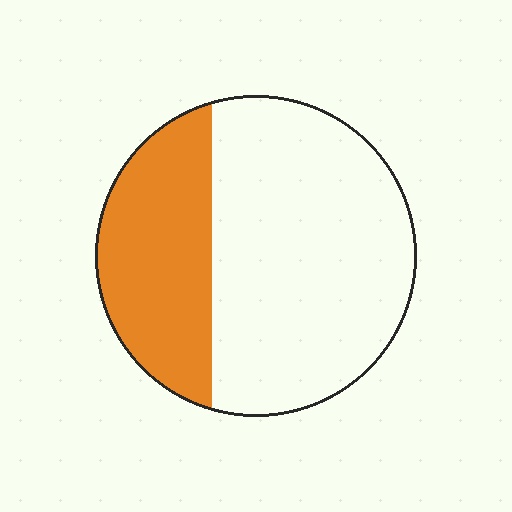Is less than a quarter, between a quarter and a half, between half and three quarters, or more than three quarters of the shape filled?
Between a quarter and a half.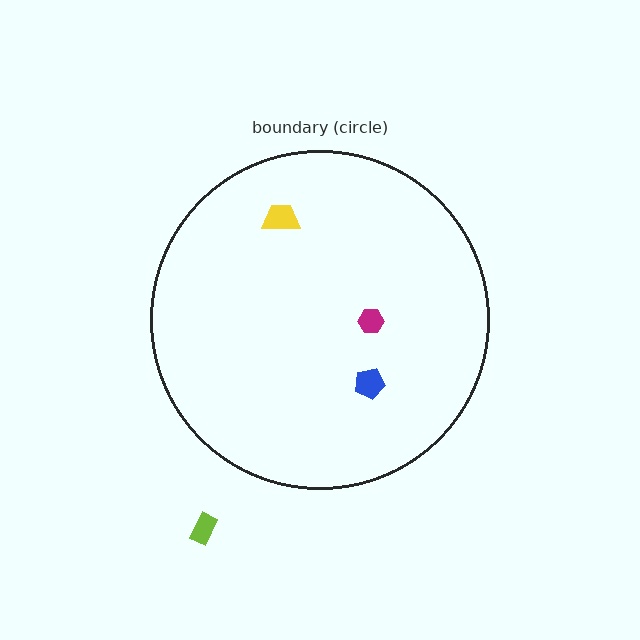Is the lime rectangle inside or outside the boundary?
Outside.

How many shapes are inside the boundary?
3 inside, 1 outside.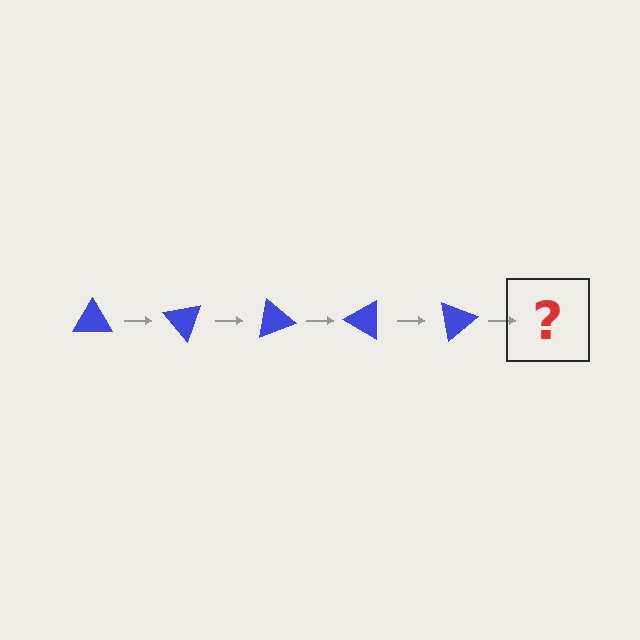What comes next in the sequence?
The next element should be a blue triangle rotated 250 degrees.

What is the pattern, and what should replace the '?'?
The pattern is that the triangle rotates 50 degrees each step. The '?' should be a blue triangle rotated 250 degrees.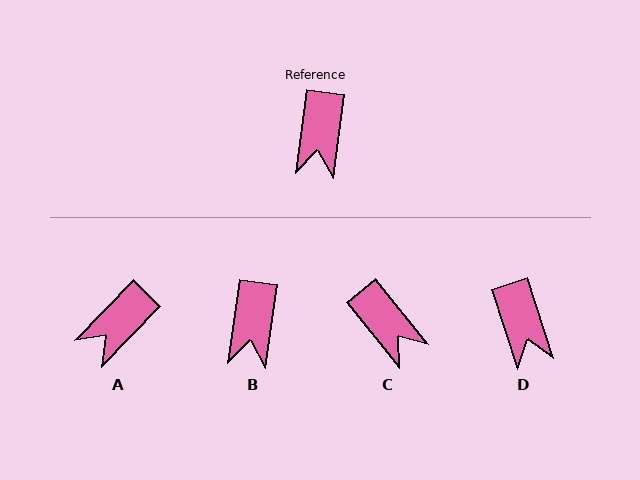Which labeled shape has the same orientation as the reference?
B.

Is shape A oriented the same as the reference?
No, it is off by about 37 degrees.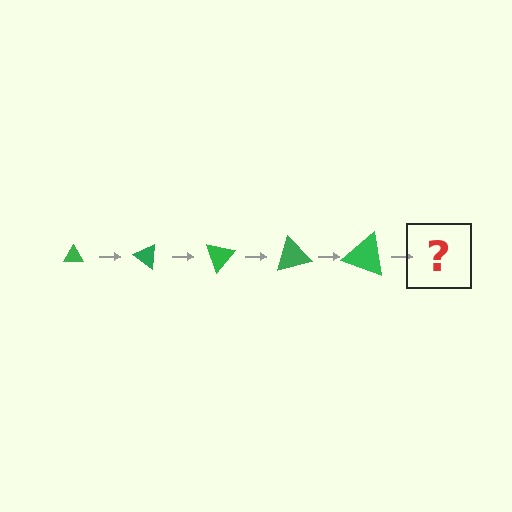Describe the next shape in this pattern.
It should be a triangle, larger than the previous one and rotated 175 degrees from the start.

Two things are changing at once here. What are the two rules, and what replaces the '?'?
The two rules are that the triangle grows larger each step and it rotates 35 degrees each step. The '?' should be a triangle, larger than the previous one and rotated 175 degrees from the start.